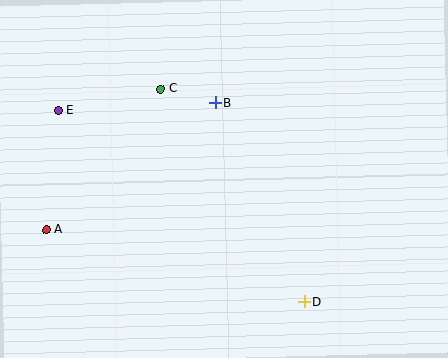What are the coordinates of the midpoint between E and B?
The midpoint between E and B is at (137, 107).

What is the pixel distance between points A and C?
The distance between A and C is 181 pixels.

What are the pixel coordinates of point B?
Point B is at (216, 103).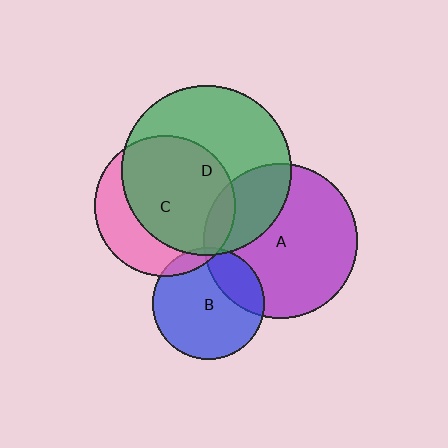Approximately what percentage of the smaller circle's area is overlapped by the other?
Approximately 30%.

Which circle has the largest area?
Circle D (green).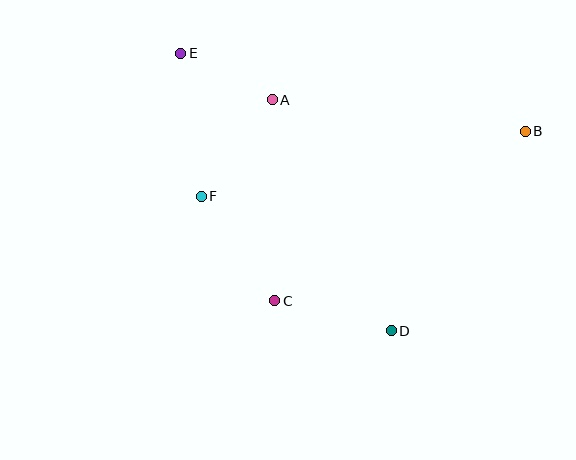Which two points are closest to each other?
Points A and E are closest to each other.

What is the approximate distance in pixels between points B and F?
The distance between B and F is approximately 330 pixels.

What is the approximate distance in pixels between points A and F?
The distance between A and F is approximately 120 pixels.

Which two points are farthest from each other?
Points B and E are farthest from each other.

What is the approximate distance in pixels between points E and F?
The distance between E and F is approximately 145 pixels.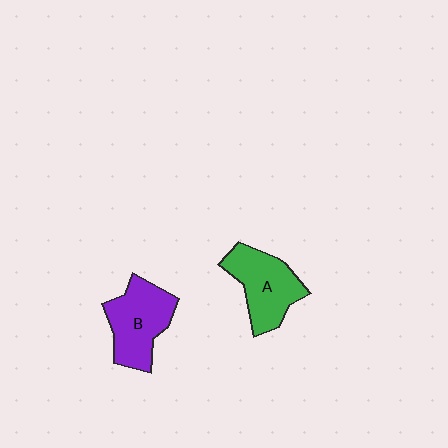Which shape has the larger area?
Shape B (purple).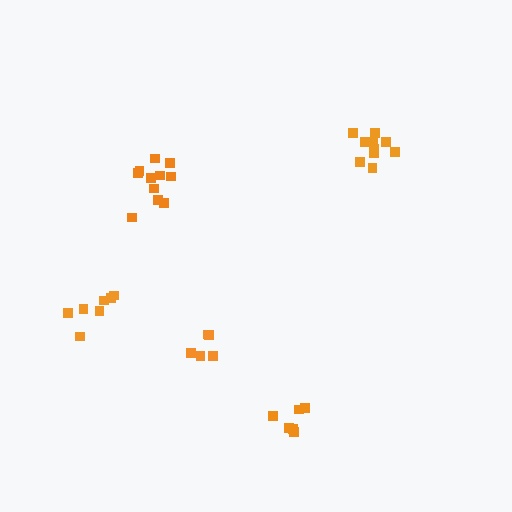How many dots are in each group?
Group 1: 11 dots, Group 2: 5 dots, Group 3: 11 dots, Group 4: 6 dots, Group 5: 7 dots (40 total).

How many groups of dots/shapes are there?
There are 5 groups.